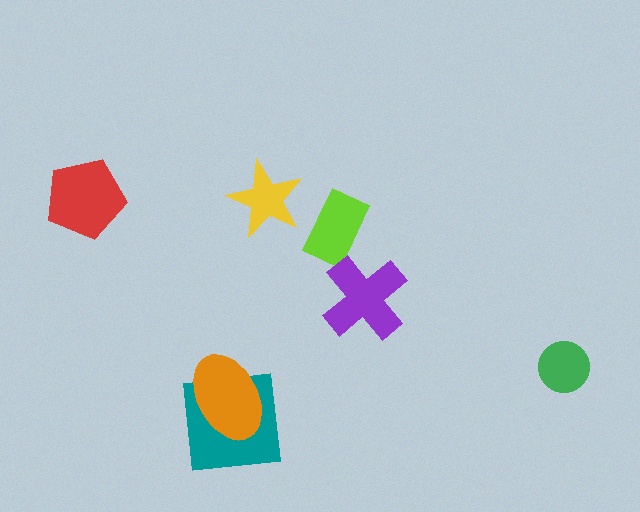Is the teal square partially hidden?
Yes, it is partially covered by another shape.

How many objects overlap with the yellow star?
0 objects overlap with the yellow star.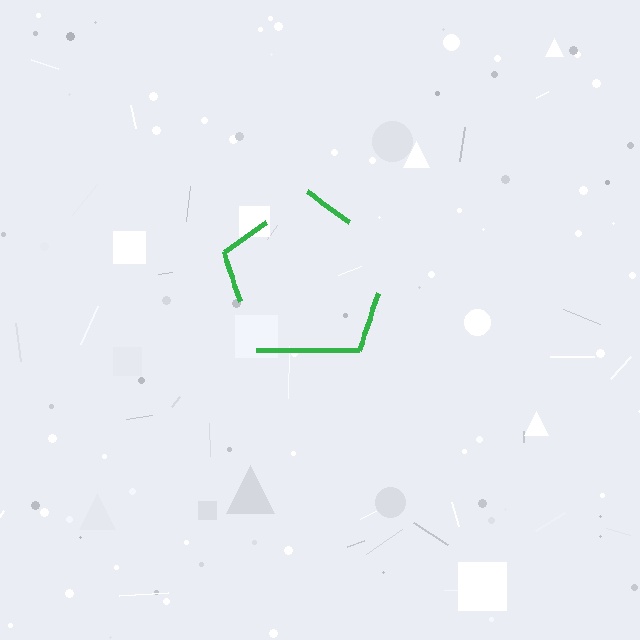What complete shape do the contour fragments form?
The contour fragments form a pentagon.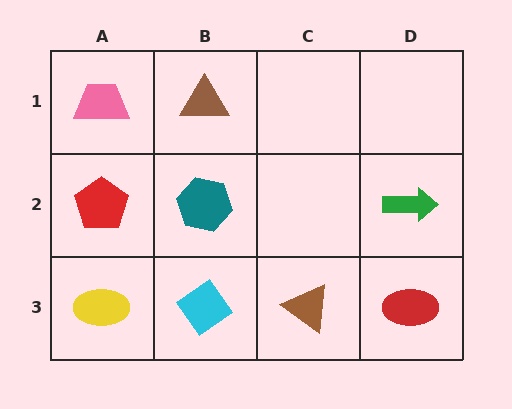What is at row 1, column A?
A pink trapezoid.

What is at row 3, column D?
A red ellipse.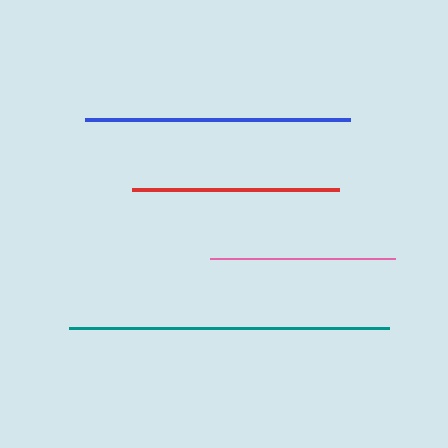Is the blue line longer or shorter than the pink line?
The blue line is longer than the pink line.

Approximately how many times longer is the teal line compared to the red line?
The teal line is approximately 1.5 times the length of the red line.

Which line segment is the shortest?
The pink line is the shortest at approximately 185 pixels.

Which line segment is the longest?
The teal line is the longest at approximately 320 pixels.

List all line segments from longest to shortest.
From longest to shortest: teal, blue, red, pink.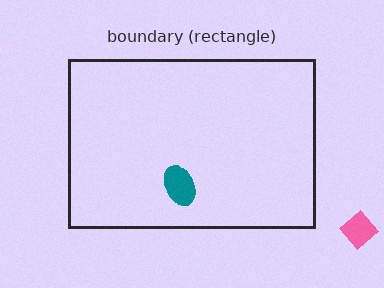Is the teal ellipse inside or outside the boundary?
Inside.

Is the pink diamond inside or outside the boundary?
Outside.